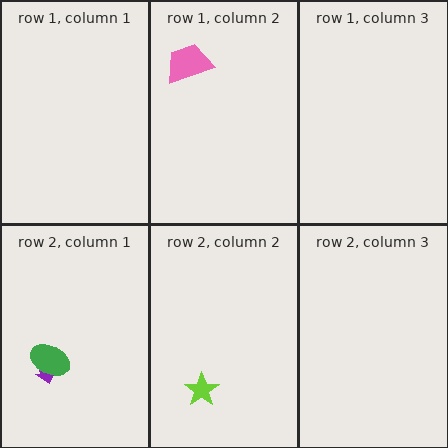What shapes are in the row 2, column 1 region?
The purple arrow, the green ellipse.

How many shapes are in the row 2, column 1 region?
2.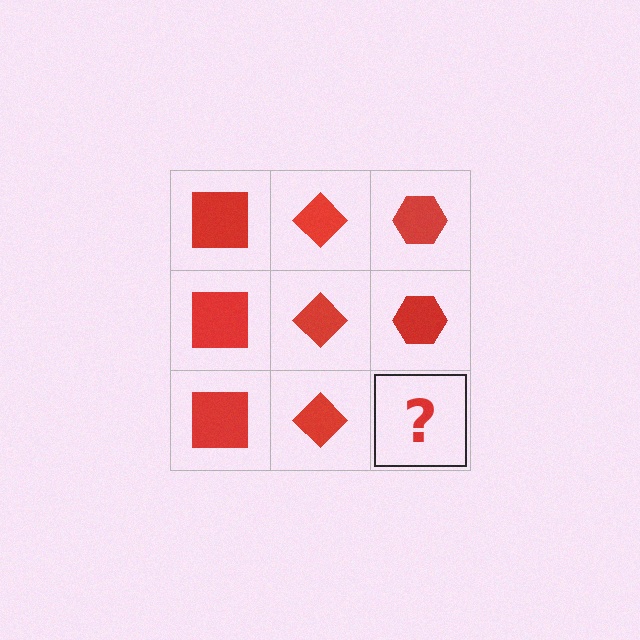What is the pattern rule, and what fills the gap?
The rule is that each column has a consistent shape. The gap should be filled with a red hexagon.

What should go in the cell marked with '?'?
The missing cell should contain a red hexagon.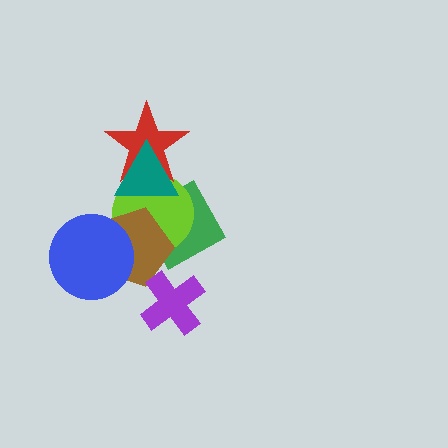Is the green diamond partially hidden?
Yes, it is partially covered by another shape.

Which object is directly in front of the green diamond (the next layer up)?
The lime circle is directly in front of the green diamond.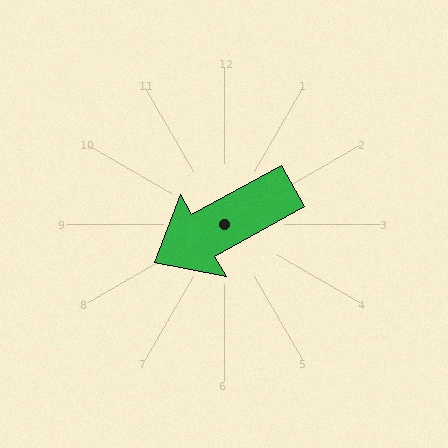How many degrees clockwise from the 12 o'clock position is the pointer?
Approximately 241 degrees.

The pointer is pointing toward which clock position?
Roughly 8 o'clock.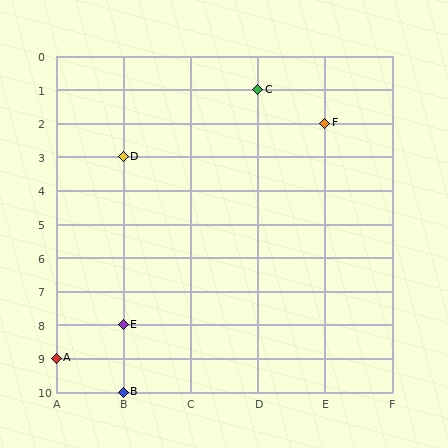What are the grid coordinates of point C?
Point C is at grid coordinates (D, 1).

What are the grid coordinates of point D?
Point D is at grid coordinates (B, 3).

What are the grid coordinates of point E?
Point E is at grid coordinates (B, 8).